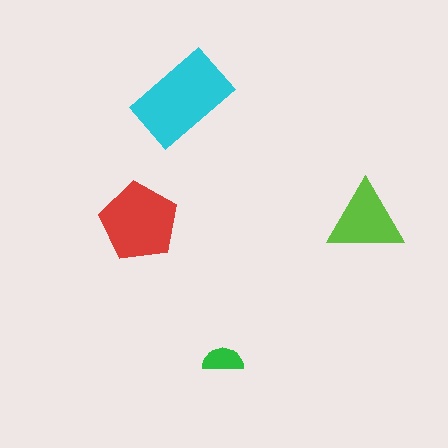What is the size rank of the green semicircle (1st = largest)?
4th.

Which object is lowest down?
The green semicircle is bottommost.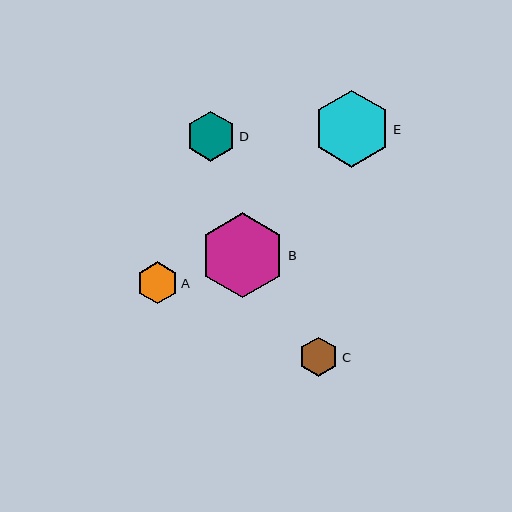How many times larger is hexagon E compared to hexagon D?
Hexagon E is approximately 1.6 times the size of hexagon D.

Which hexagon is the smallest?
Hexagon C is the smallest with a size of approximately 40 pixels.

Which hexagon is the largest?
Hexagon B is the largest with a size of approximately 85 pixels.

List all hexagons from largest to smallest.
From largest to smallest: B, E, D, A, C.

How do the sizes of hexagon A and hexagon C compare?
Hexagon A and hexagon C are approximately the same size.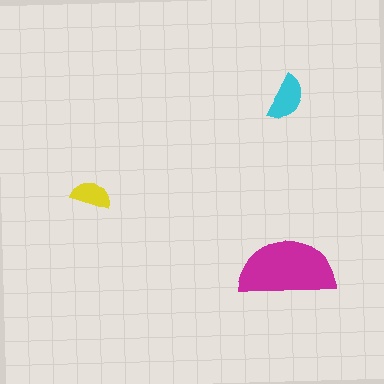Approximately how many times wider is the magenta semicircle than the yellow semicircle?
About 2.5 times wider.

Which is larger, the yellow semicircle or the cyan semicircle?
The cyan one.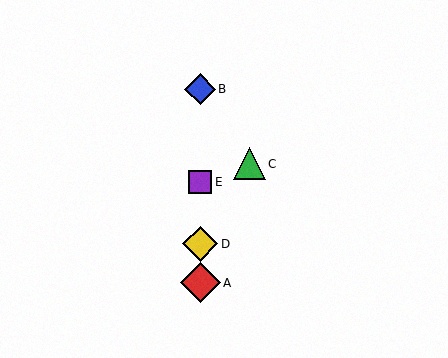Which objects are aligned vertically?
Objects A, B, D, E are aligned vertically.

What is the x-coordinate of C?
Object C is at x≈250.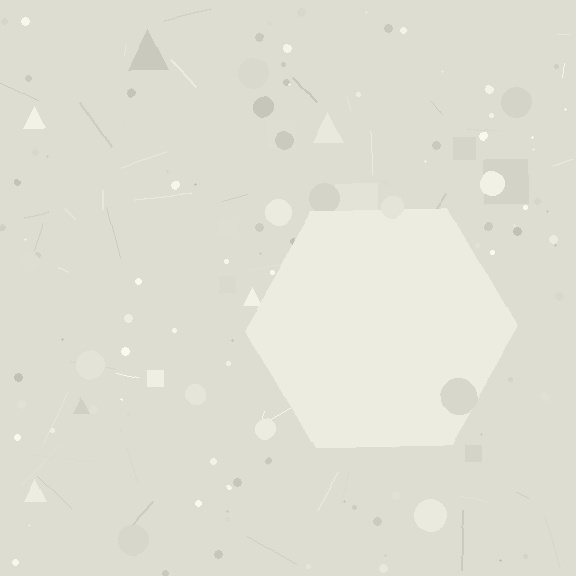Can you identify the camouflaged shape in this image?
The camouflaged shape is a hexagon.